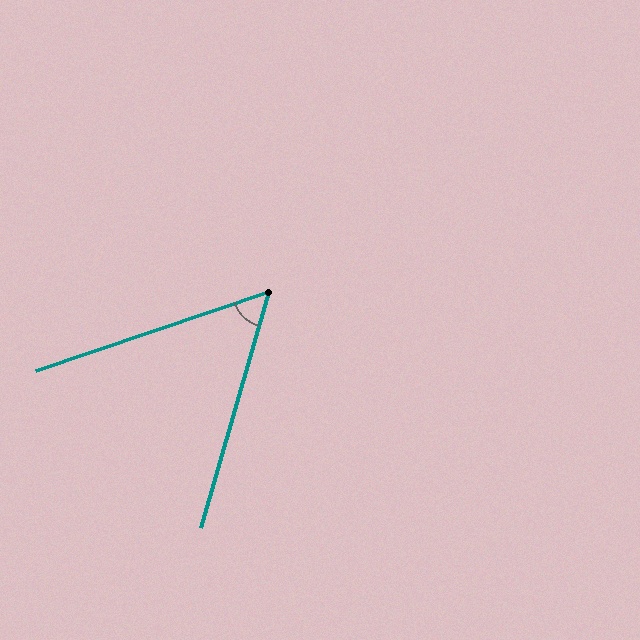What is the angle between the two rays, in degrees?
Approximately 55 degrees.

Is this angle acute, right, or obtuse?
It is acute.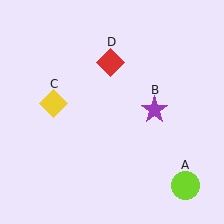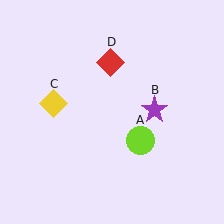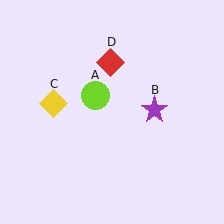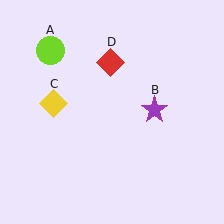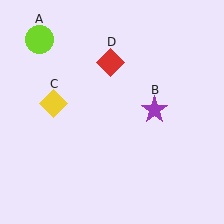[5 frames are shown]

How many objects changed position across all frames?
1 object changed position: lime circle (object A).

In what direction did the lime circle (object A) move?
The lime circle (object A) moved up and to the left.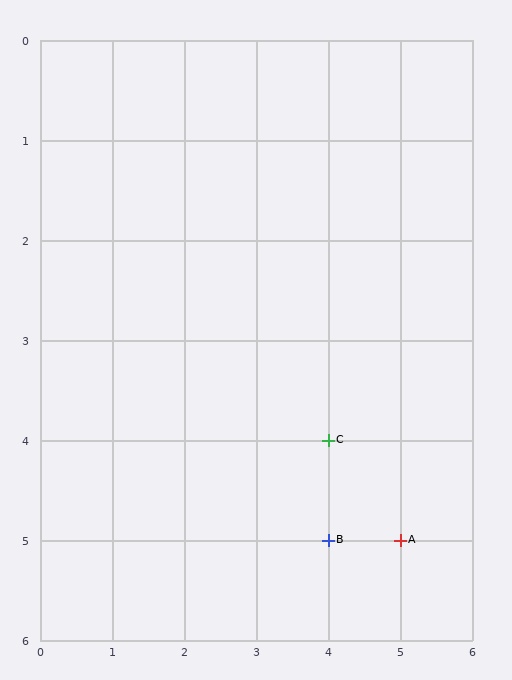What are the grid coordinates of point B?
Point B is at grid coordinates (4, 5).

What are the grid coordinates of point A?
Point A is at grid coordinates (5, 5).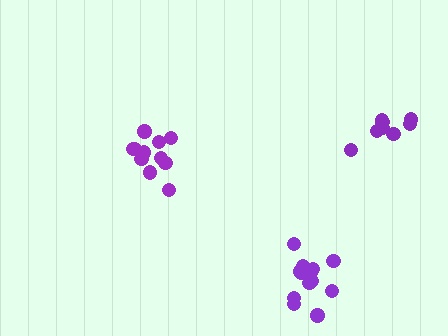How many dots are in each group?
Group 1: 8 dots, Group 2: 13 dots, Group 3: 11 dots (32 total).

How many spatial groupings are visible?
There are 3 spatial groupings.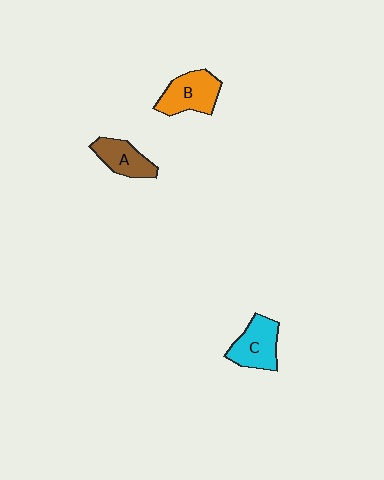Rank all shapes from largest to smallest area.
From largest to smallest: B (orange), C (cyan), A (brown).